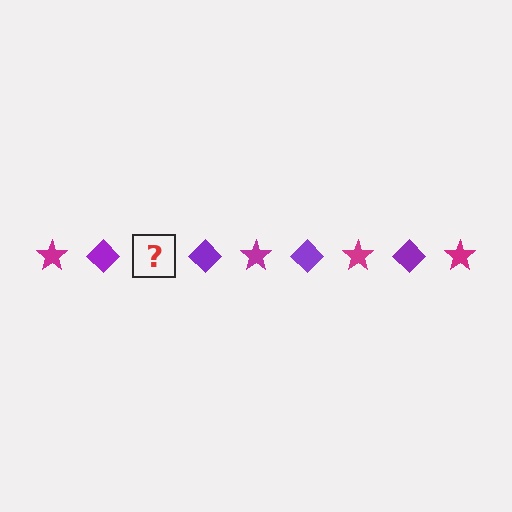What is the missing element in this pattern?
The missing element is a magenta star.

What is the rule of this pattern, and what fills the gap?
The rule is that the pattern alternates between magenta star and purple diamond. The gap should be filled with a magenta star.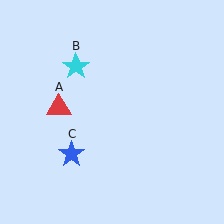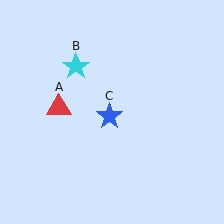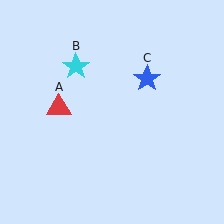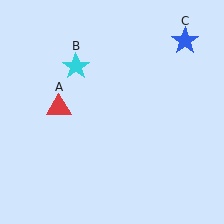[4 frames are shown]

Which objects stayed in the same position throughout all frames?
Red triangle (object A) and cyan star (object B) remained stationary.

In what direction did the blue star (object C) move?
The blue star (object C) moved up and to the right.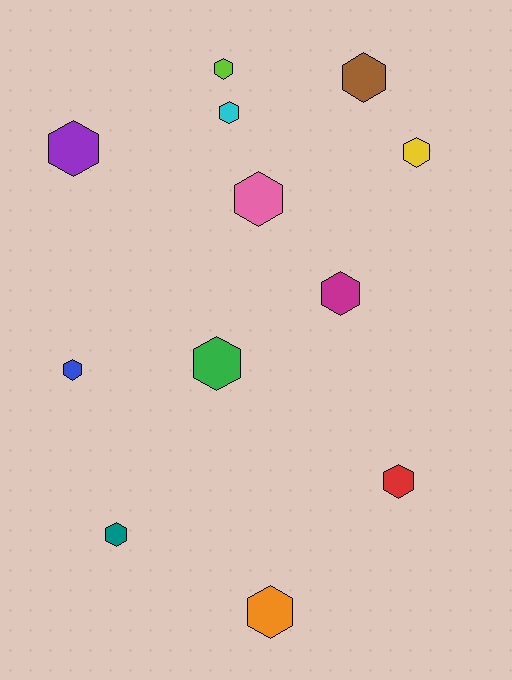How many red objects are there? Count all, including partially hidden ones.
There is 1 red object.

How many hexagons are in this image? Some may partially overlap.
There are 12 hexagons.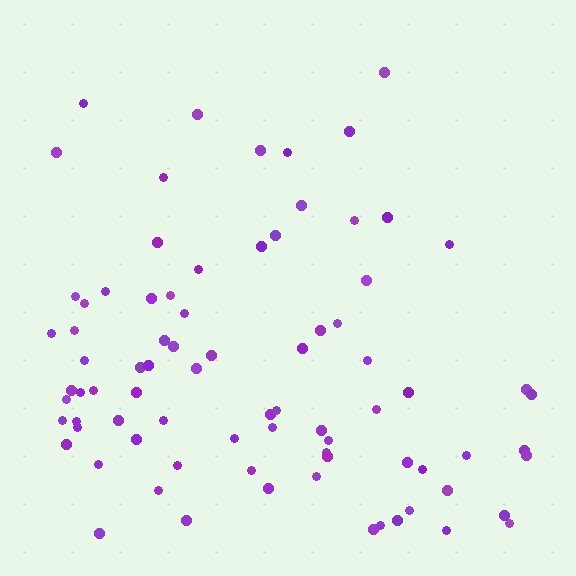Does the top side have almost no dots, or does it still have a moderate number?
Still a moderate number, just noticeably fewer than the bottom.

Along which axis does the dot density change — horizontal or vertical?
Vertical.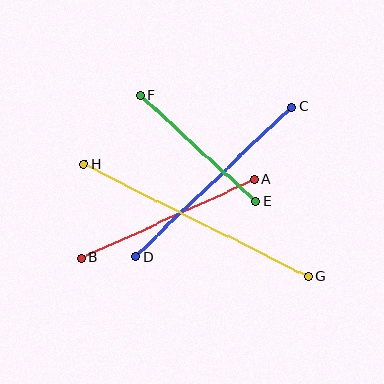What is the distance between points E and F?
The distance is approximately 157 pixels.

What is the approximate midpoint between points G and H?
The midpoint is at approximately (196, 221) pixels.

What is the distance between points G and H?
The distance is approximately 252 pixels.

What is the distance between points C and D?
The distance is approximately 216 pixels.